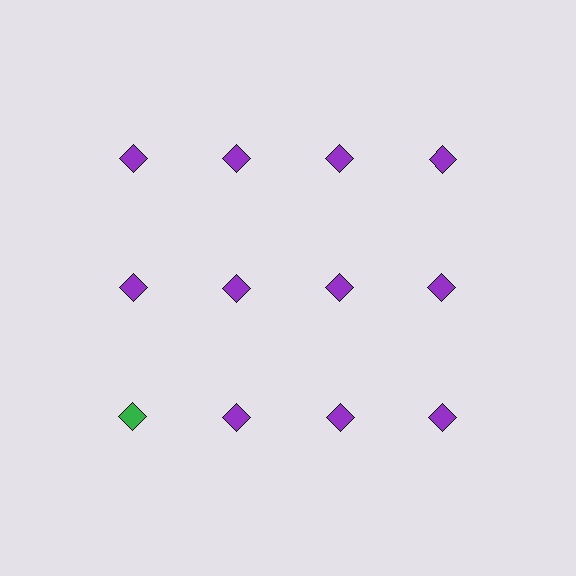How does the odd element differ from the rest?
It has a different color: green instead of purple.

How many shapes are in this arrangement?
There are 12 shapes arranged in a grid pattern.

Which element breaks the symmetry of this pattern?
The green diamond in the third row, leftmost column breaks the symmetry. All other shapes are purple diamonds.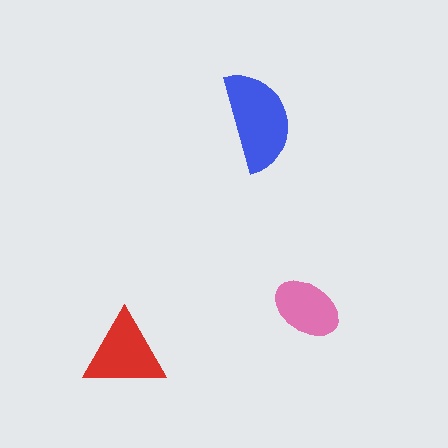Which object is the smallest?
The pink ellipse.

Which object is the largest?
The blue semicircle.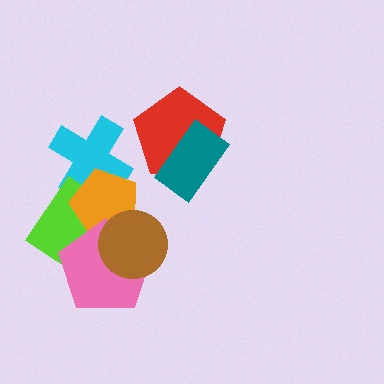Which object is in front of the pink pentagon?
The brown circle is in front of the pink pentagon.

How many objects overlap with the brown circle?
3 objects overlap with the brown circle.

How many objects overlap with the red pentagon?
1 object overlaps with the red pentagon.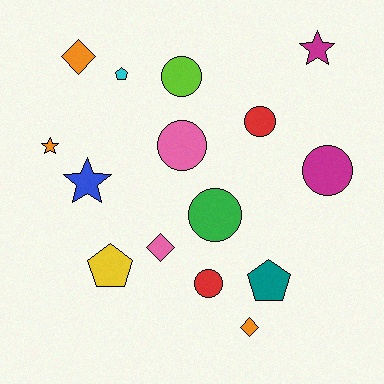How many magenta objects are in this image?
There are 2 magenta objects.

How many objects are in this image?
There are 15 objects.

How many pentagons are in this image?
There are 3 pentagons.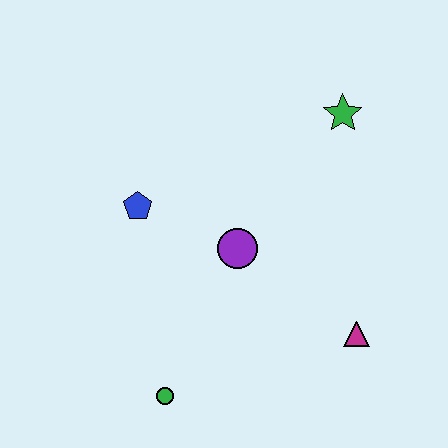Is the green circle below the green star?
Yes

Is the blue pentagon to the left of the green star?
Yes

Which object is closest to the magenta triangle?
The purple circle is closest to the magenta triangle.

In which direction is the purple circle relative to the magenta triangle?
The purple circle is to the left of the magenta triangle.